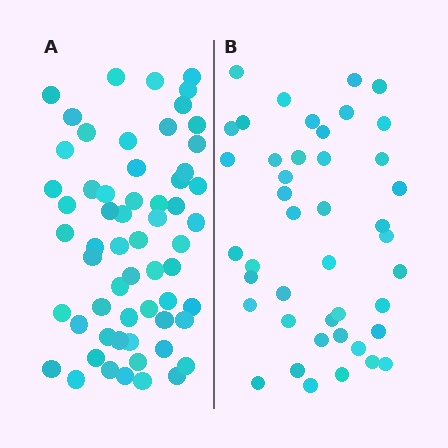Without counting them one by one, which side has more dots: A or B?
Region A (the left region) has more dots.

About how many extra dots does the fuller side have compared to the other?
Region A has approximately 15 more dots than region B.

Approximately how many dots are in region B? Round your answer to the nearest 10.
About 40 dots. (The exact count is 43, which rounds to 40.)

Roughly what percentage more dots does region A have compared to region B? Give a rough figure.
About 40% more.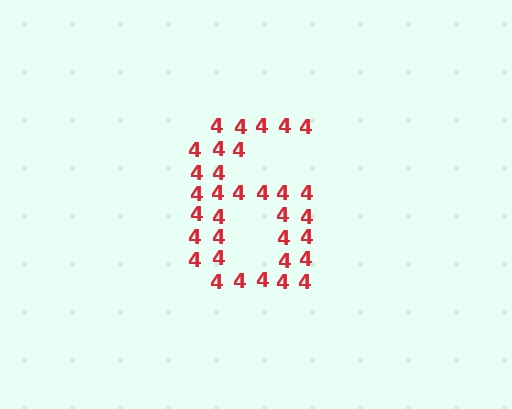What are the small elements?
The small elements are digit 4's.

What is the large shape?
The large shape is the digit 6.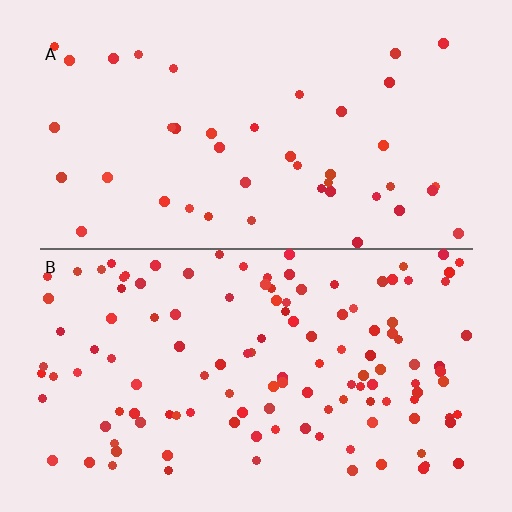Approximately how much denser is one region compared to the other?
Approximately 2.9× — region B over region A.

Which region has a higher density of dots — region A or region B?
B (the bottom).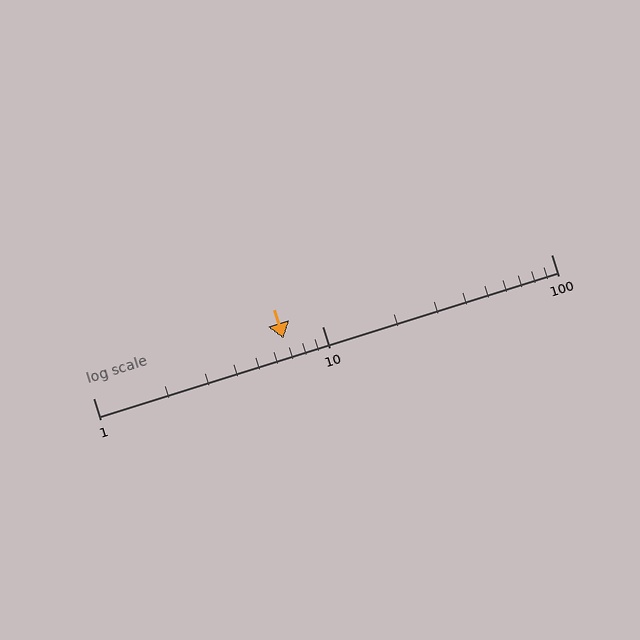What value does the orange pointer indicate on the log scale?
The pointer indicates approximately 6.8.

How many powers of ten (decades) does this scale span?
The scale spans 2 decades, from 1 to 100.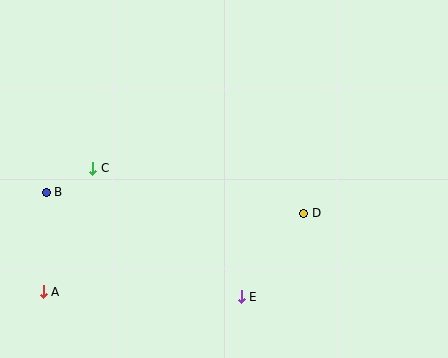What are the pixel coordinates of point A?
Point A is at (43, 292).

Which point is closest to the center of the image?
Point D at (304, 213) is closest to the center.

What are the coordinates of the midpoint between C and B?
The midpoint between C and B is at (69, 180).